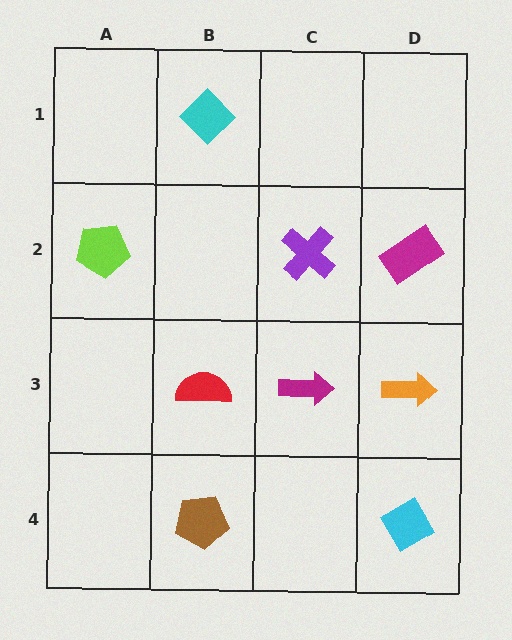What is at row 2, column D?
A magenta rectangle.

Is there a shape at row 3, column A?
No, that cell is empty.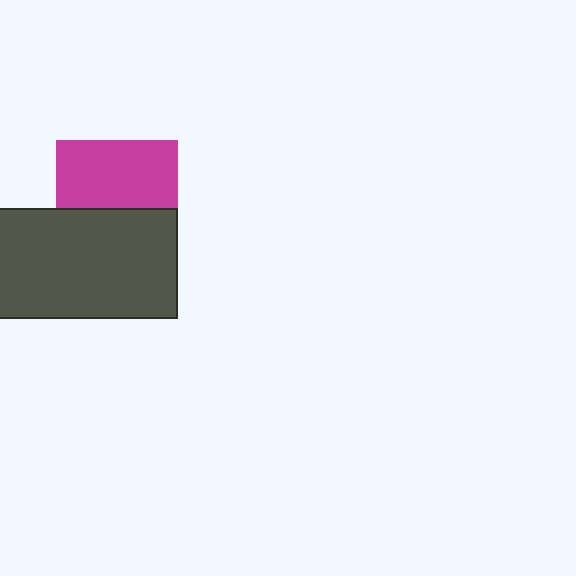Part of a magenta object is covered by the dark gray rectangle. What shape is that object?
It is a square.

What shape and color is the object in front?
The object in front is a dark gray rectangle.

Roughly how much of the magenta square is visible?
About half of it is visible (roughly 56%).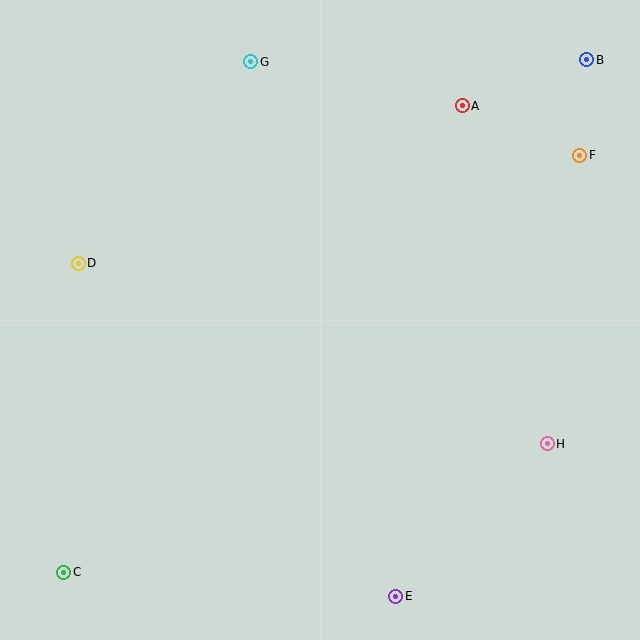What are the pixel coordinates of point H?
Point H is at (547, 444).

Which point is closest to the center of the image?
Point D at (78, 263) is closest to the center.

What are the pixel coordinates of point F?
Point F is at (580, 155).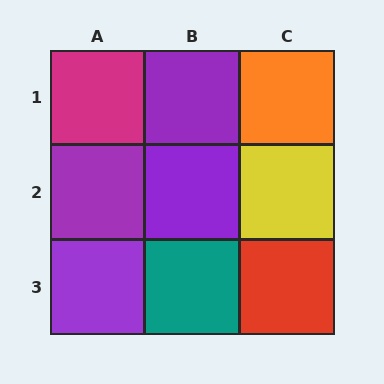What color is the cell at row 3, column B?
Teal.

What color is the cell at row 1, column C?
Orange.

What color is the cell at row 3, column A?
Purple.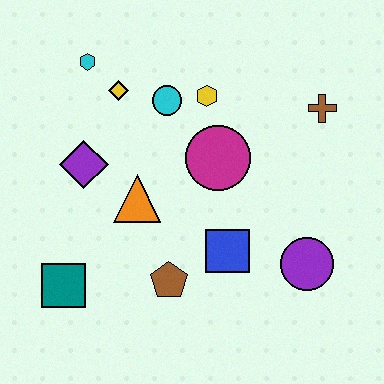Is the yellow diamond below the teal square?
No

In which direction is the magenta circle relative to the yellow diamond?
The magenta circle is to the right of the yellow diamond.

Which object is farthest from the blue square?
The cyan hexagon is farthest from the blue square.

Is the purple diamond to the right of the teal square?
Yes